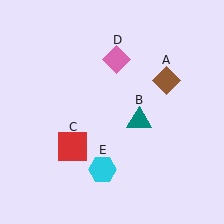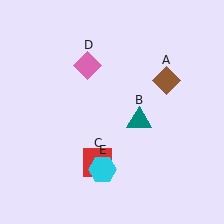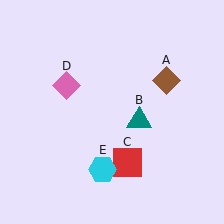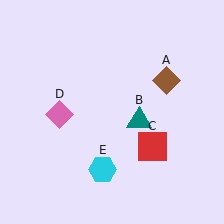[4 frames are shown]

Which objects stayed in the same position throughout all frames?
Brown diamond (object A) and teal triangle (object B) and cyan hexagon (object E) remained stationary.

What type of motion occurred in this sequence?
The red square (object C), pink diamond (object D) rotated counterclockwise around the center of the scene.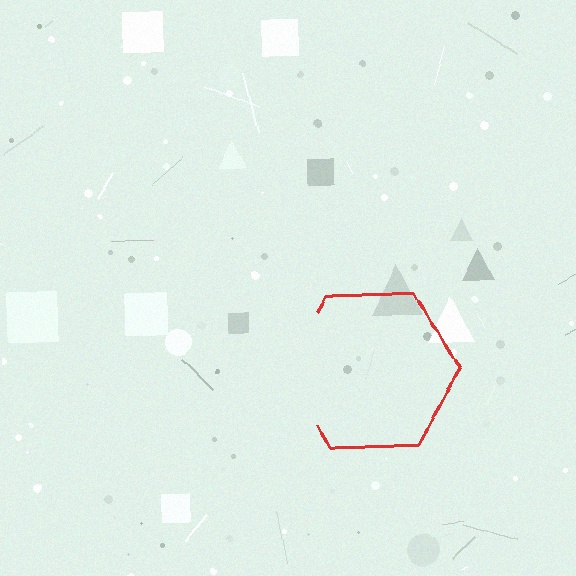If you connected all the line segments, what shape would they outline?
They would outline a hexagon.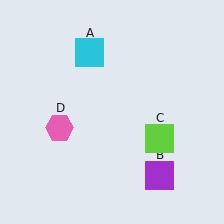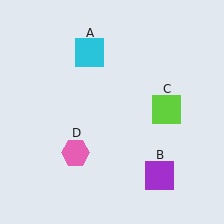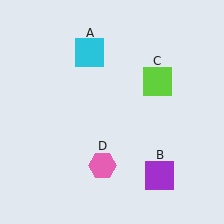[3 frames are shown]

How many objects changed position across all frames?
2 objects changed position: lime square (object C), pink hexagon (object D).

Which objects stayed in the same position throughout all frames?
Cyan square (object A) and purple square (object B) remained stationary.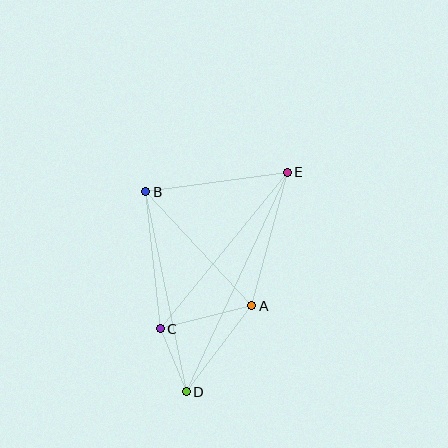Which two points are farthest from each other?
Points D and E are farthest from each other.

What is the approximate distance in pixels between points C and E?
The distance between C and E is approximately 202 pixels.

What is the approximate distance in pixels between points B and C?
The distance between B and C is approximately 138 pixels.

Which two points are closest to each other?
Points C and D are closest to each other.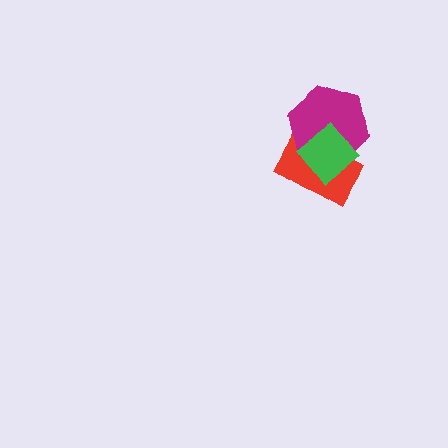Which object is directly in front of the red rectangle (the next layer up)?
The magenta hexagon is directly in front of the red rectangle.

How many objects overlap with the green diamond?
2 objects overlap with the green diamond.